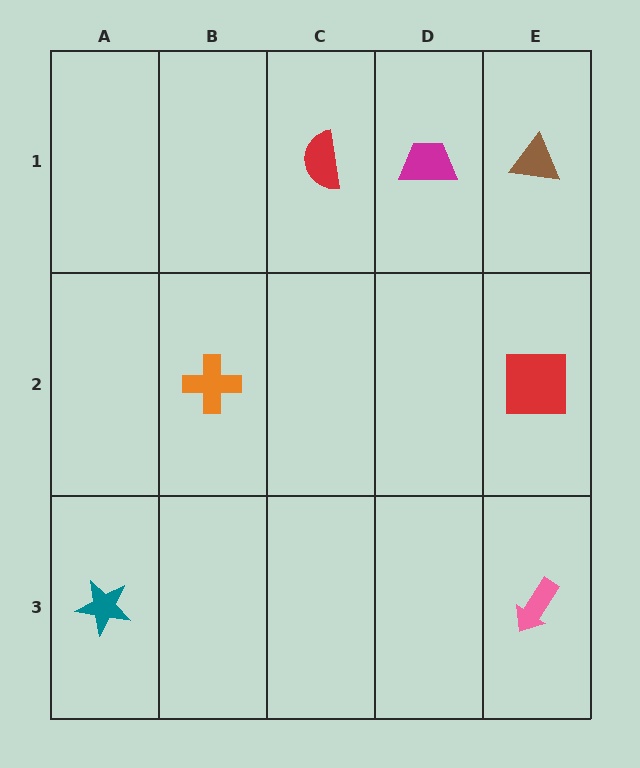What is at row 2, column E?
A red square.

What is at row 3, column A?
A teal star.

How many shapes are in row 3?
2 shapes.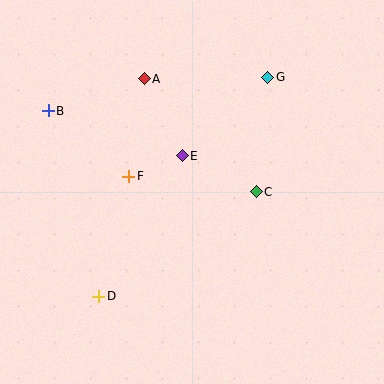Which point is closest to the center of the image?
Point E at (182, 156) is closest to the center.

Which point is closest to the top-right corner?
Point G is closest to the top-right corner.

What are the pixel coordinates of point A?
Point A is at (144, 79).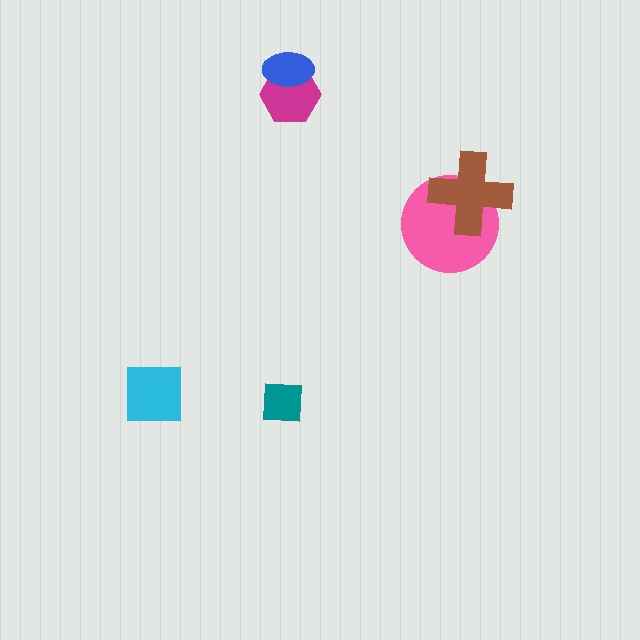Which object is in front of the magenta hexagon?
The blue ellipse is in front of the magenta hexagon.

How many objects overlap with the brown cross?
1 object overlaps with the brown cross.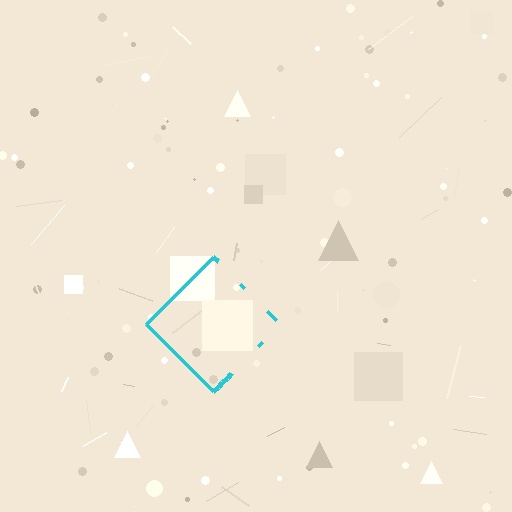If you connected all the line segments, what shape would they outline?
They would outline a diamond.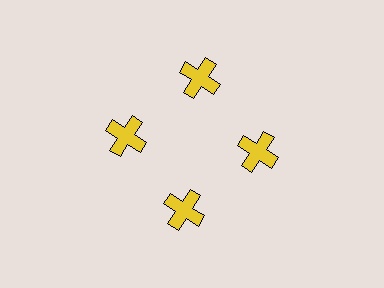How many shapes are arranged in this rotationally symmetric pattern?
There are 4 shapes, arranged in 4 groups of 1.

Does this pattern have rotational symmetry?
Yes, this pattern has 4-fold rotational symmetry. It looks the same after rotating 90 degrees around the center.